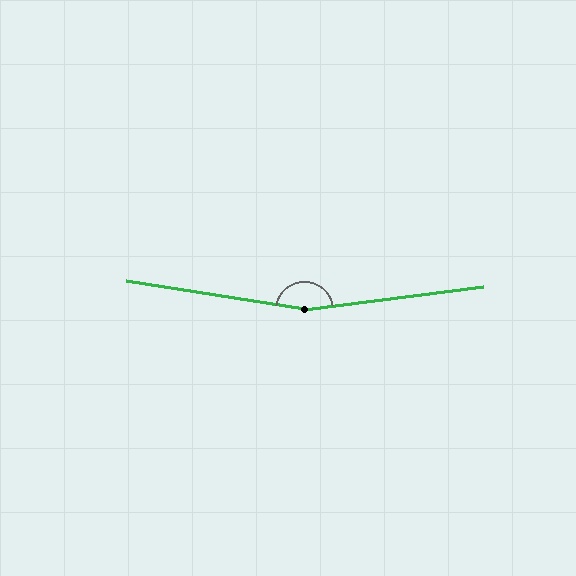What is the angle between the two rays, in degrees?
Approximately 164 degrees.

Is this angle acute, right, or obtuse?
It is obtuse.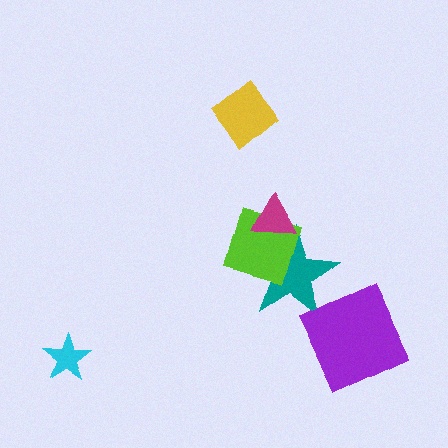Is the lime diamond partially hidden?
Yes, it is partially covered by another shape.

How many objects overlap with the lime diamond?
2 objects overlap with the lime diamond.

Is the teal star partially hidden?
Yes, it is partially covered by another shape.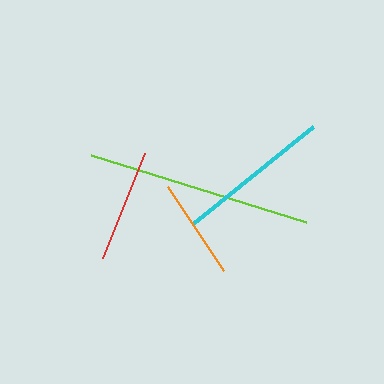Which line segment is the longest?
The lime line is the longest at approximately 226 pixels.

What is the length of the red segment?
The red segment is approximately 114 pixels long.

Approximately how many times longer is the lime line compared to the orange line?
The lime line is approximately 2.2 times the length of the orange line.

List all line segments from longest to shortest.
From longest to shortest: lime, cyan, red, orange.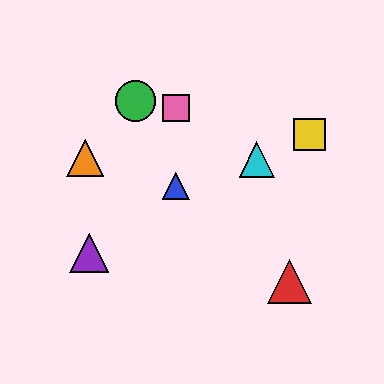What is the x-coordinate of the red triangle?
The red triangle is at x≈290.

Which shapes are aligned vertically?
The blue triangle, the pink square are aligned vertically.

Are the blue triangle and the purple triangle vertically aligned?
No, the blue triangle is at x≈176 and the purple triangle is at x≈89.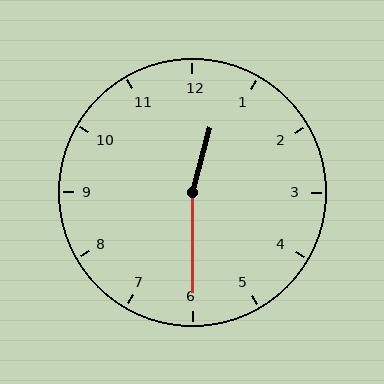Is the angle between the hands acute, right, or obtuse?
It is obtuse.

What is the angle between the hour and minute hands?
Approximately 165 degrees.